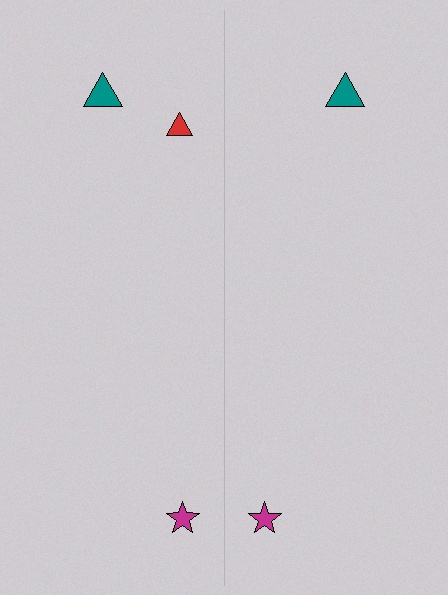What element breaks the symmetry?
A red triangle is missing from the right side.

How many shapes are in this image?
There are 5 shapes in this image.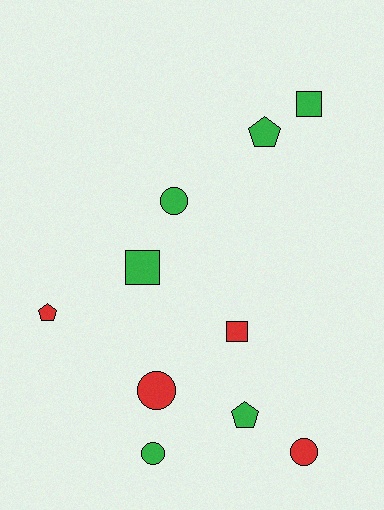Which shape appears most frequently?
Circle, with 4 objects.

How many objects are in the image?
There are 10 objects.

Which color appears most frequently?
Green, with 6 objects.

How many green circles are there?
There are 2 green circles.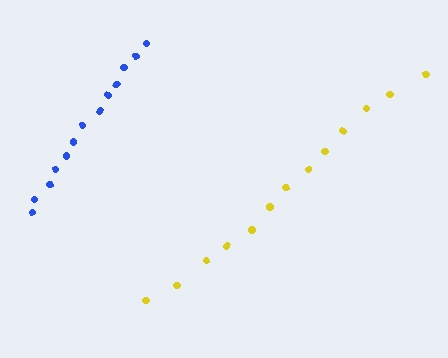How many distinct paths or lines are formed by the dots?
There are 2 distinct paths.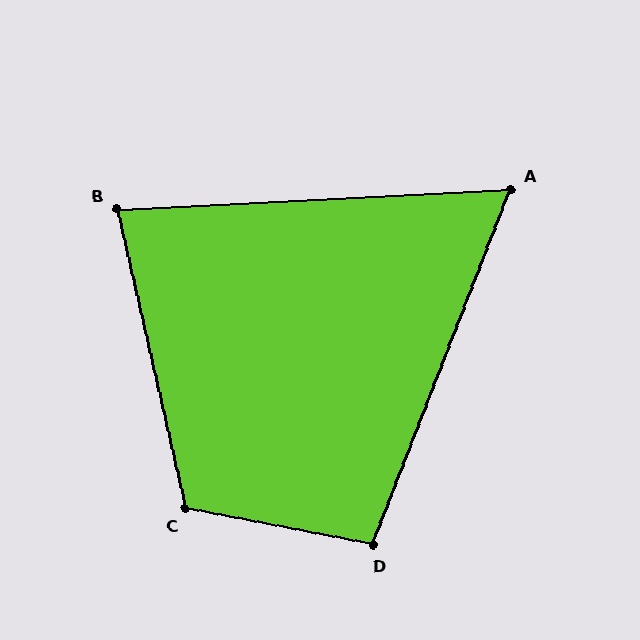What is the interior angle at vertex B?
Approximately 80 degrees (acute).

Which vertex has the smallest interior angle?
A, at approximately 66 degrees.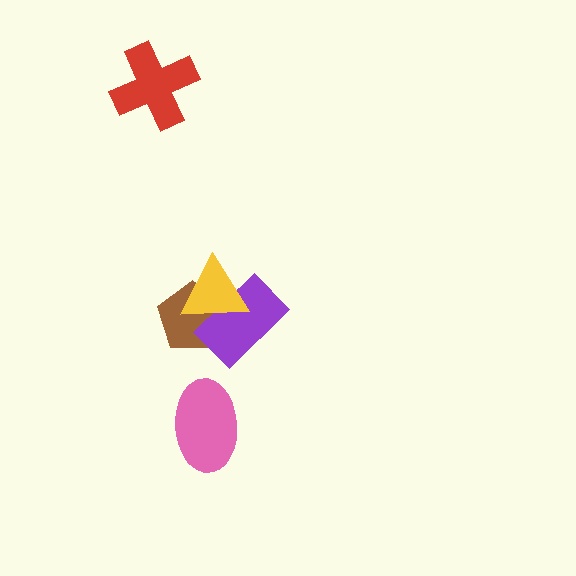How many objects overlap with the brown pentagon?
2 objects overlap with the brown pentagon.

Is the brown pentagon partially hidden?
Yes, it is partially covered by another shape.